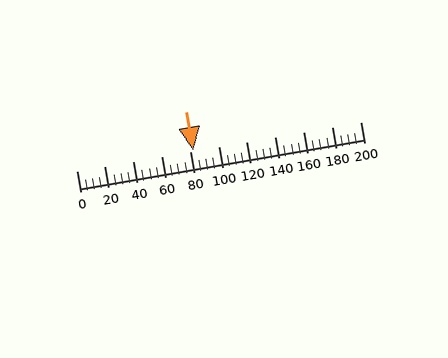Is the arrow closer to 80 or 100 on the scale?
The arrow is closer to 80.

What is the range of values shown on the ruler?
The ruler shows values from 0 to 200.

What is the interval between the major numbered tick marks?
The major tick marks are spaced 20 units apart.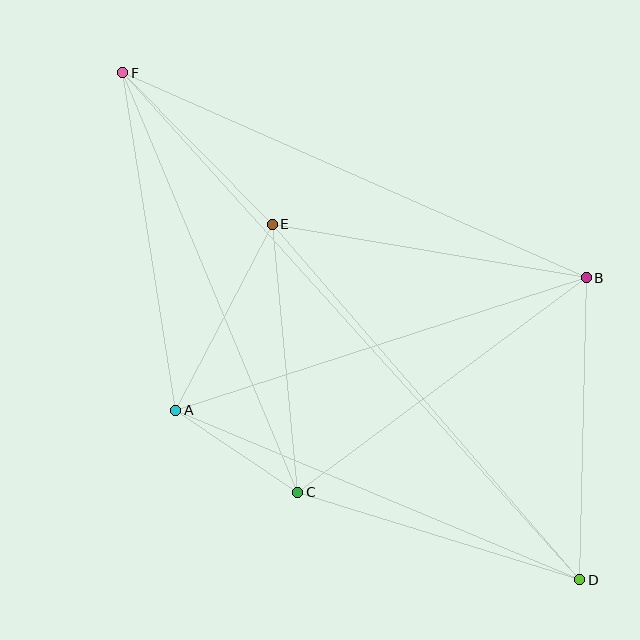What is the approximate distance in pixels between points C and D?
The distance between C and D is approximately 295 pixels.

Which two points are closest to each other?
Points A and C are closest to each other.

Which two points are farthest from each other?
Points D and F are farthest from each other.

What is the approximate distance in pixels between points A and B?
The distance between A and B is approximately 431 pixels.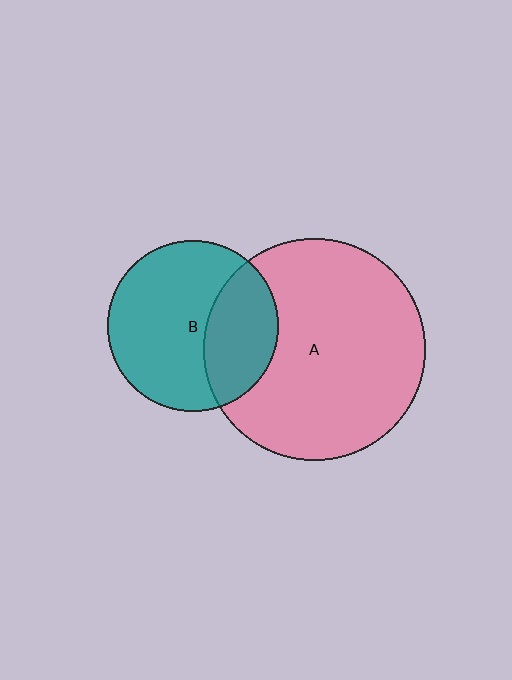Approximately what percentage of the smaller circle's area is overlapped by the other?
Approximately 35%.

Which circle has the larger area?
Circle A (pink).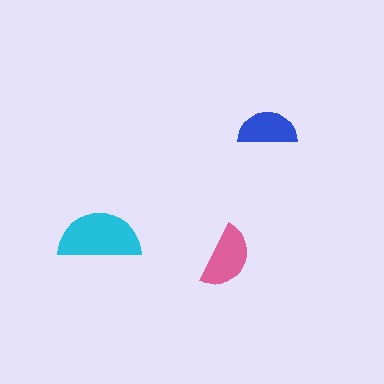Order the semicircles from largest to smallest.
the cyan one, the pink one, the blue one.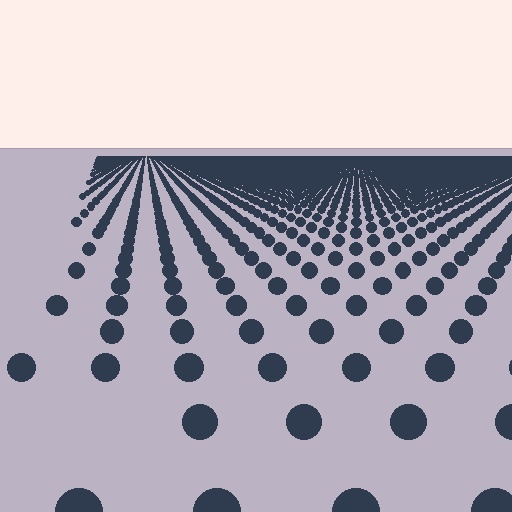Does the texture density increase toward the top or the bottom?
Density increases toward the top.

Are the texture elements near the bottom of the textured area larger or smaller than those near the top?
Larger. Near the bottom, elements are closer to the viewer and appear at a bigger on-screen size.